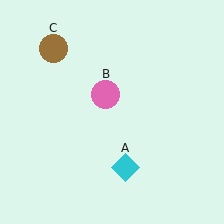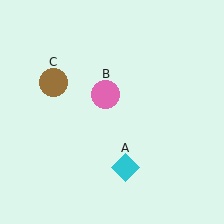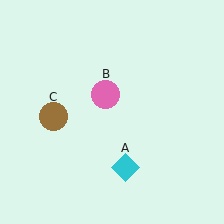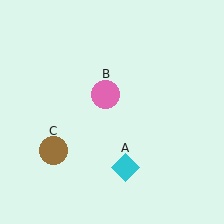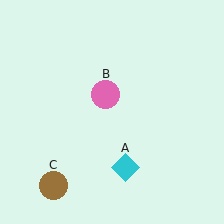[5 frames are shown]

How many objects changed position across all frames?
1 object changed position: brown circle (object C).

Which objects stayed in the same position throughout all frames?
Cyan diamond (object A) and pink circle (object B) remained stationary.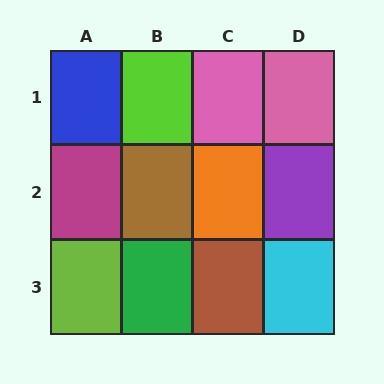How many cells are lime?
2 cells are lime.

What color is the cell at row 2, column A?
Magenta.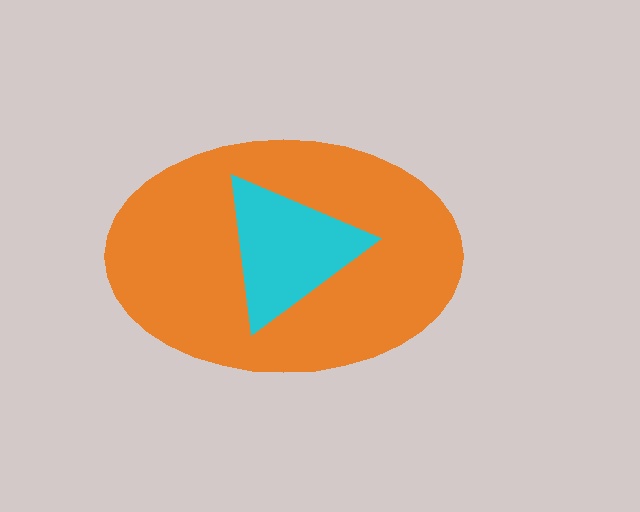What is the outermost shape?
The orange ellipse.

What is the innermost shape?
The cyan triangle.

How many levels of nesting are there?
2.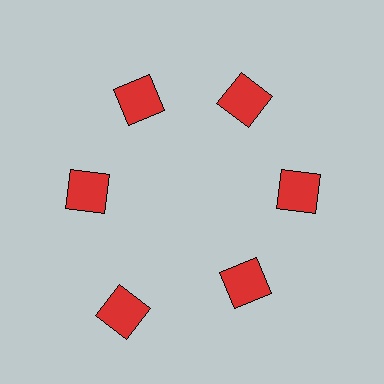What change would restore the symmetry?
The symmetry would be restored by moving it inward, back onto the ring so that all 6 squares sit at equal angles and equal distance from the center.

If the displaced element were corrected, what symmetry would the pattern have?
It would have 6-fold rotational symmetry — the pattern would map onto itself every 60 degrees.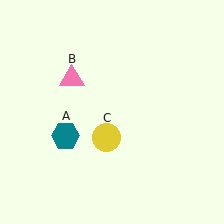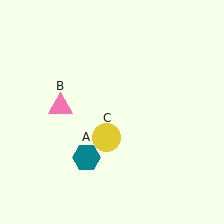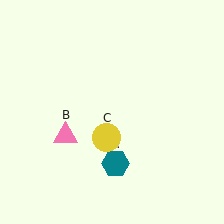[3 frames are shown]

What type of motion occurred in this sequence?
The teal hexagon (object A), pink triangle (object B) rotated counterclockwise around the center of the scene.